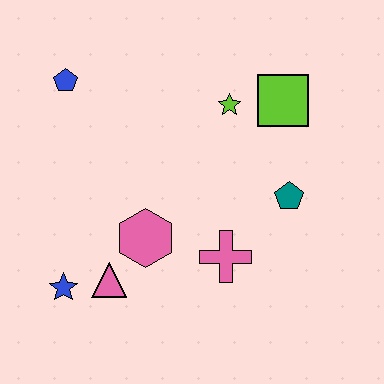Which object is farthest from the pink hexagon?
The lime square is farthest from the pink hexagon.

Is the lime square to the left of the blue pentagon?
No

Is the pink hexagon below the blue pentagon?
Yes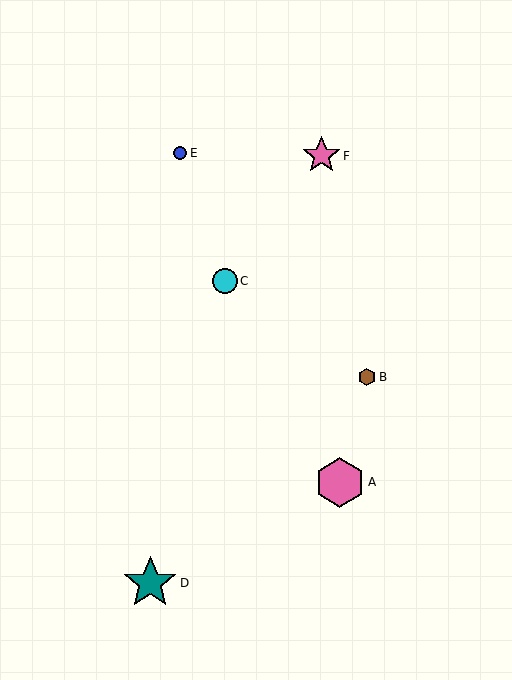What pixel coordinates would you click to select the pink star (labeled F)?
Click at (321, 156) to select the pink star F.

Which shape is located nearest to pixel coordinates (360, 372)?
The brown hexagon (labeled B) at (367, 377) is nearest to that location.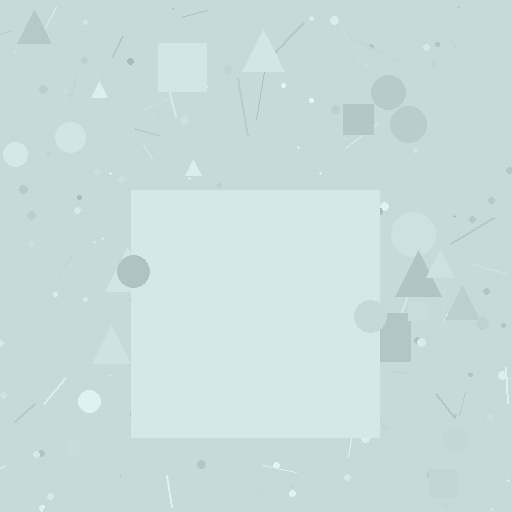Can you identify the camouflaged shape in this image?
The camouflaged shape is a square.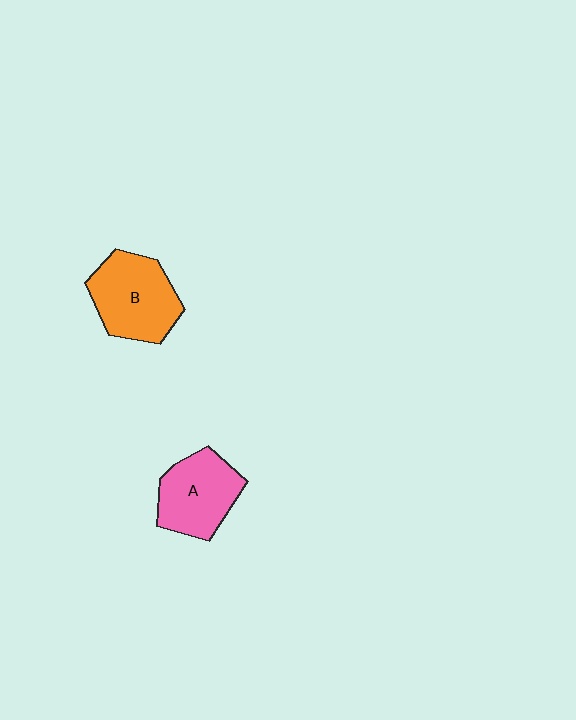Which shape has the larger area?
Shape B (orange).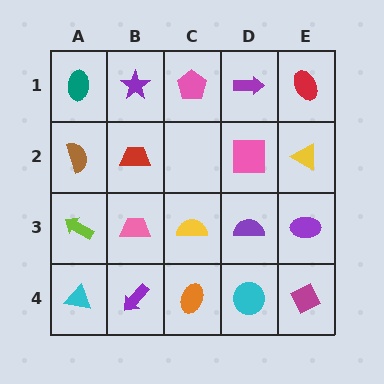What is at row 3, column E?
A purple ellipse.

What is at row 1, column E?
A red ellipse.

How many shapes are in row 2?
4 shapes.